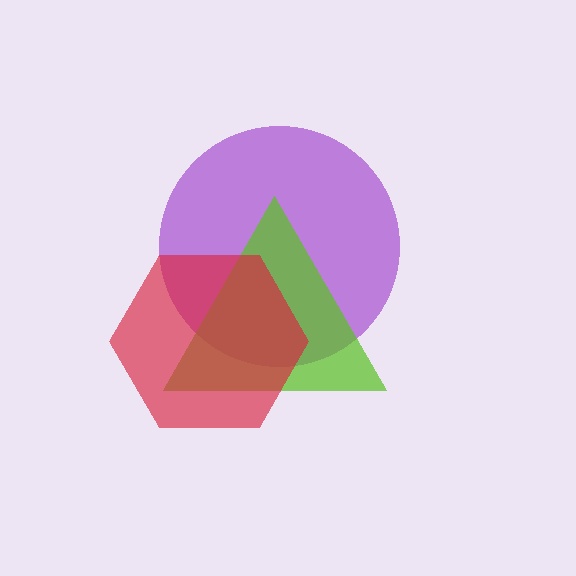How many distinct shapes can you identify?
There are 3 distinct shapes: a purple circle, a lime triangle, a red hexagon.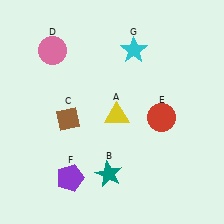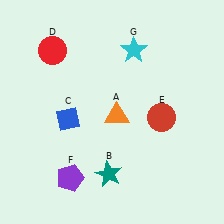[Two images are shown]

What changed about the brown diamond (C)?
In Image 1, C is brown. In Image 2, it changed to blue.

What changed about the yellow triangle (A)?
In Image 1, A is yellow. In Image 2, it changed to orange.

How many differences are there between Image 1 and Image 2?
There are 3 differences between the two images.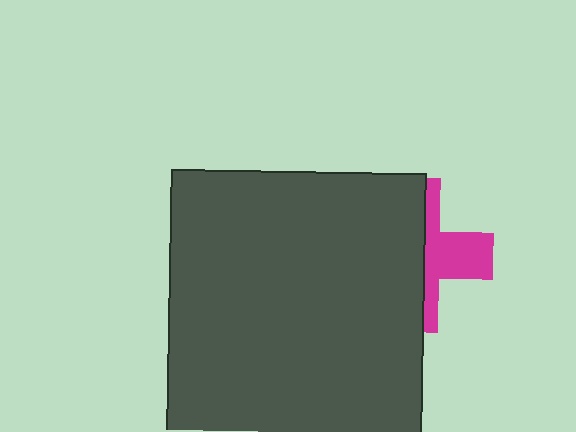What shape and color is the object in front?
The object in front is a dark gray rectangle.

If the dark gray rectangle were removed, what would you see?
You would see the complete magenta cross.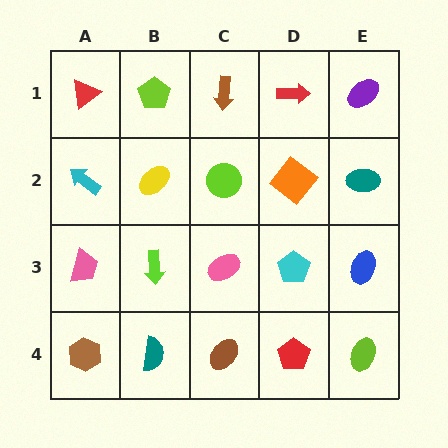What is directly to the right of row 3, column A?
A lime arrow.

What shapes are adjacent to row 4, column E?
A blue ellipse (row 3, column E), a red pentagon (row 4, column D).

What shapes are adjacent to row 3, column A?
A cyan arrow (row 2, column A), a brown hexagon (row 4, column A), a lime arrow (row 3, column B).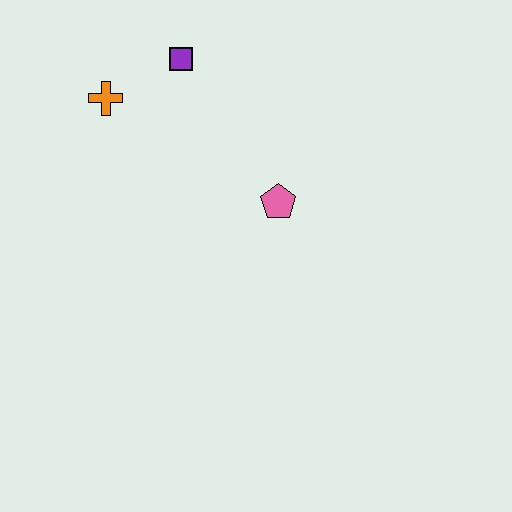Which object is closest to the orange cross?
The purple square is closest to the orange cross.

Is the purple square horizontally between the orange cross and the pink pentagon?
Yes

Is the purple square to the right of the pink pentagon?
No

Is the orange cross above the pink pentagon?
Yes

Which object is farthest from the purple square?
The pink pentagon is farthest from the purple square.